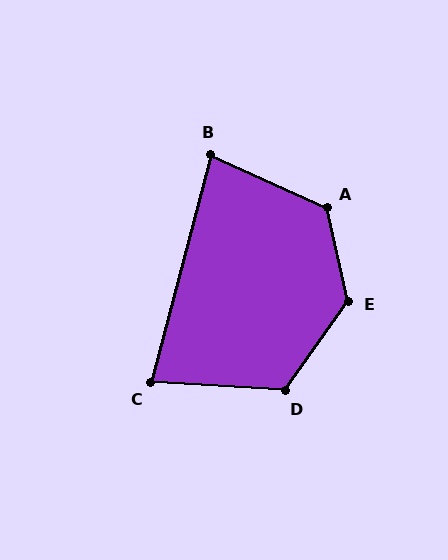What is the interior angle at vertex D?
Approximately 122 degrees (obtuse).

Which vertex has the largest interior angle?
E, at approximately 132 degrees.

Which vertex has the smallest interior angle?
C, at approximately 79 degrees.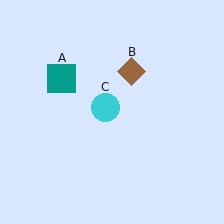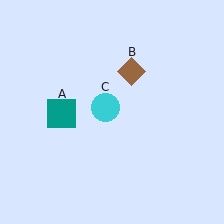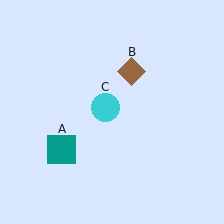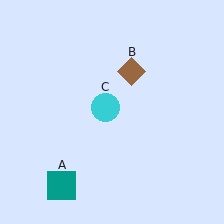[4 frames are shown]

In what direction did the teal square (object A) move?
The teal square (object A) moved down.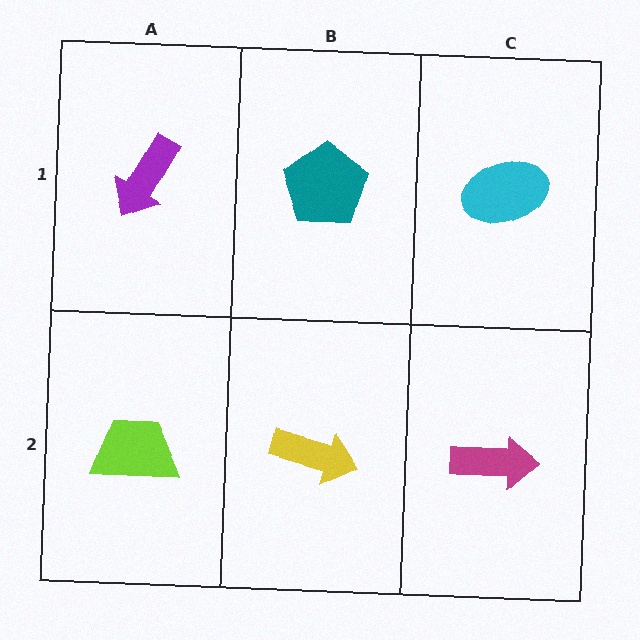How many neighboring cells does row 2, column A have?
2.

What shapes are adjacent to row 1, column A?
A lime trapezoid (row 2, column A), a teal pentagon (row 1, column B).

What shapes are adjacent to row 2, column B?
A teal pentagon (row 1, column B), a lime trapezoid (row 2, column A), a magenta arrow (row 2, column C).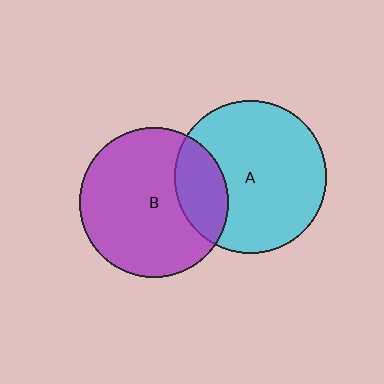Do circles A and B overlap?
Yes.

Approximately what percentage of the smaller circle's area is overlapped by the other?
Approximately 25%.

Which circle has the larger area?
Circle A (cyan).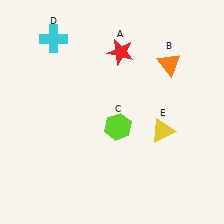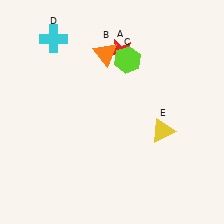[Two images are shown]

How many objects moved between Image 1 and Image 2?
2 objects moved between the two images.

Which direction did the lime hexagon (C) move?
The lime hexagon (C) moved up.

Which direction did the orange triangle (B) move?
The orange triangle (B) moved left.